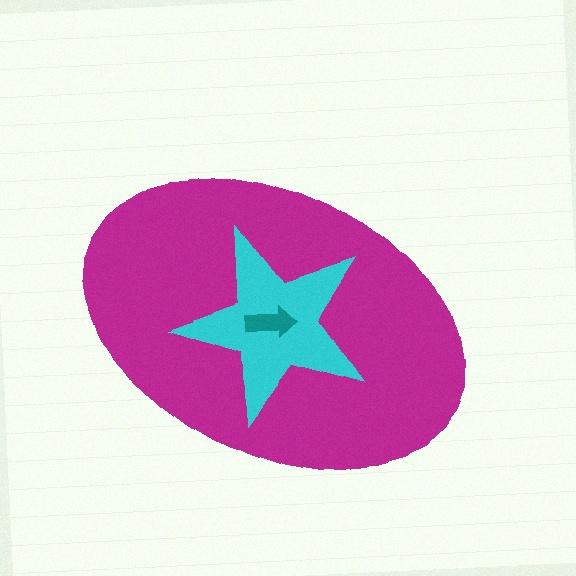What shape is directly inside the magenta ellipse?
The cyan star.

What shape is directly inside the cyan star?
The teal arrow.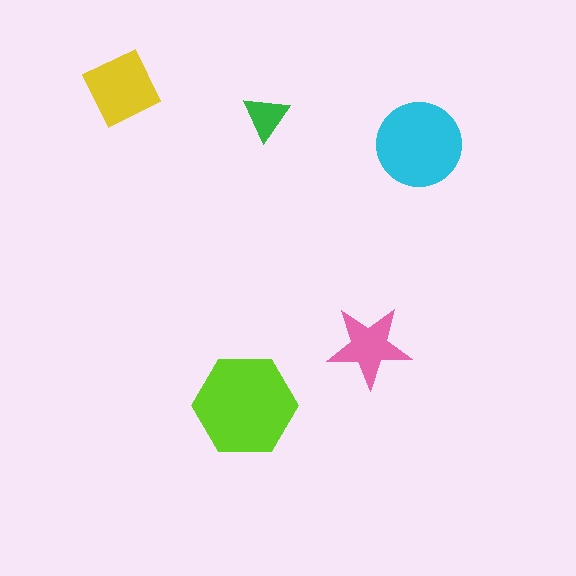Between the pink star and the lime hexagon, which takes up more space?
The lime hexagon.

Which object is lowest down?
The lime hexagon is bottommost.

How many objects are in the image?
There are 5 objects in the image.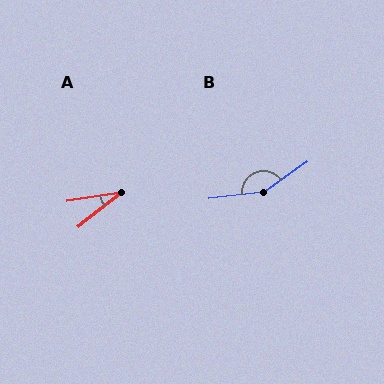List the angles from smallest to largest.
A (30°), B (151°).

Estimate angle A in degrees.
Approximately 30 degrees.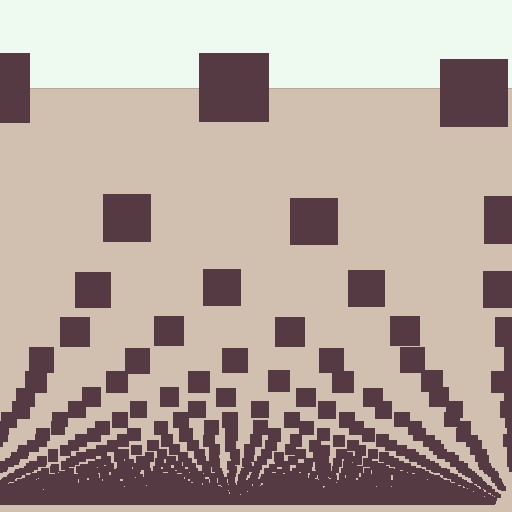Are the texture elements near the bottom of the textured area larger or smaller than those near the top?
Smaller. The gradient is inverted — elements near the bottom are smaller and denser.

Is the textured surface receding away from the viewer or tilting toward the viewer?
The surface appears to tilt toward the viewer. Texture elements get larger and sparser toward the top.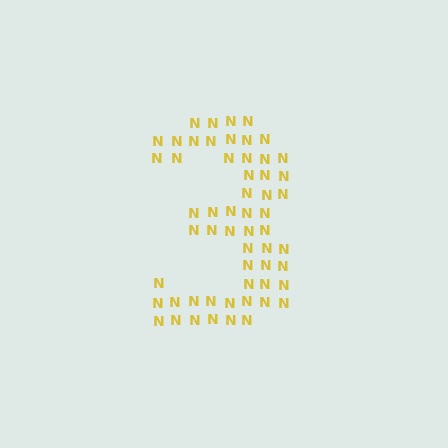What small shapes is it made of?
It is made of small letter N's.